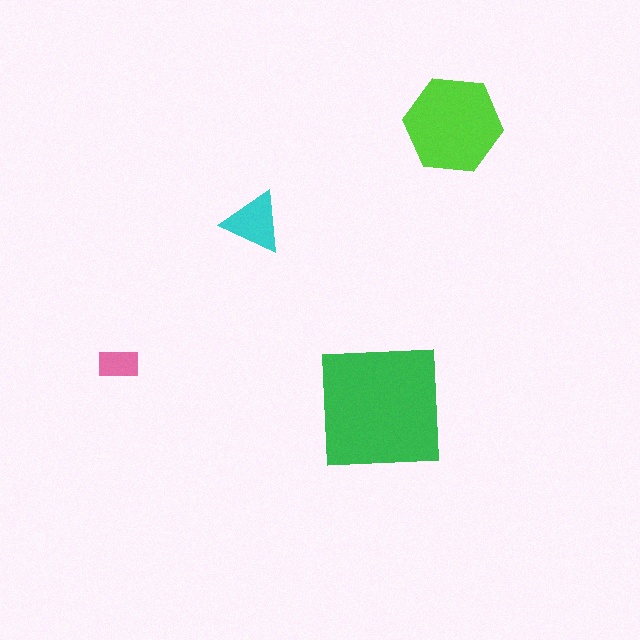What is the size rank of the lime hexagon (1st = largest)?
2nd.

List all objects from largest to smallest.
The green square, the lime hexagon, the cyan triangle, the pink rectangle.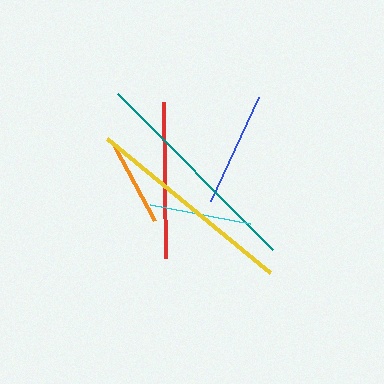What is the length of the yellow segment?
The yellow segment is approximately 211 pixels long.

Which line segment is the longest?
The teal line is the longest at approximately 220 pixels.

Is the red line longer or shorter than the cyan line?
The red line is longer than the cyan line.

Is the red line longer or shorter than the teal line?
The teal line is longer than the red line.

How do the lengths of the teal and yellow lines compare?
The teal and yellow lines are approximately the same length.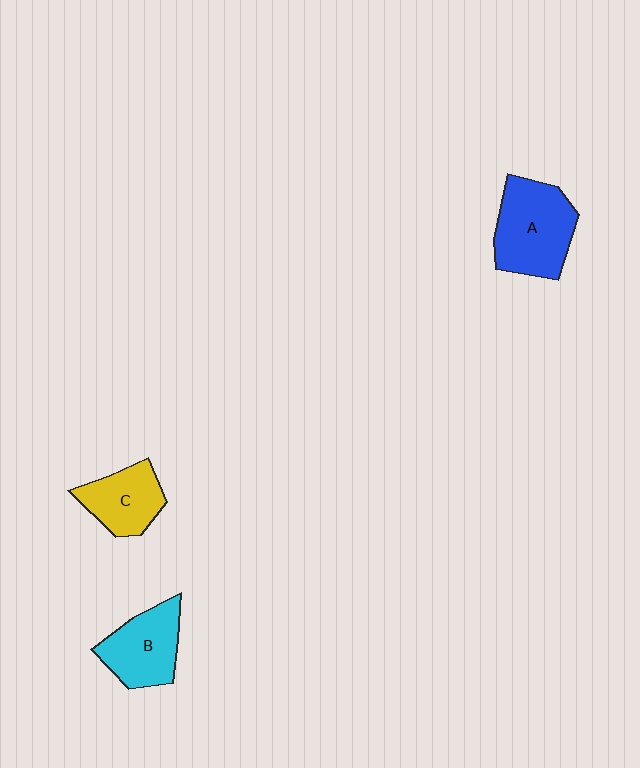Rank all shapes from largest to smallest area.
From largest to smallest: A (blue), B (cyan), C (yellow).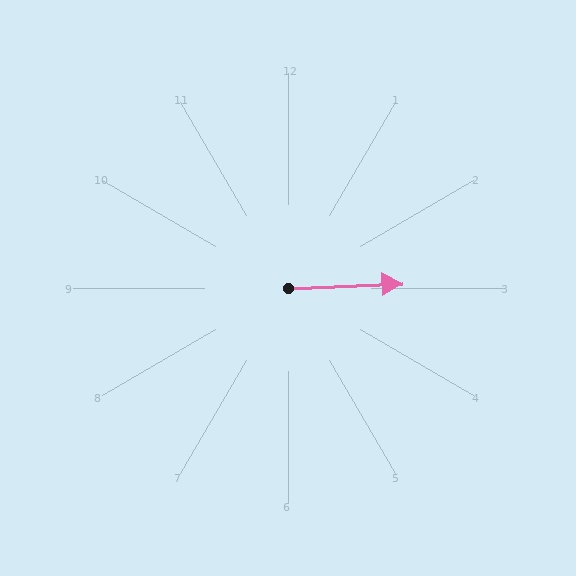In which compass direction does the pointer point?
East.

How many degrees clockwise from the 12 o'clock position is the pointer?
Approximately 88 degrees.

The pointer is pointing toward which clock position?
Roughly 3 o'clock.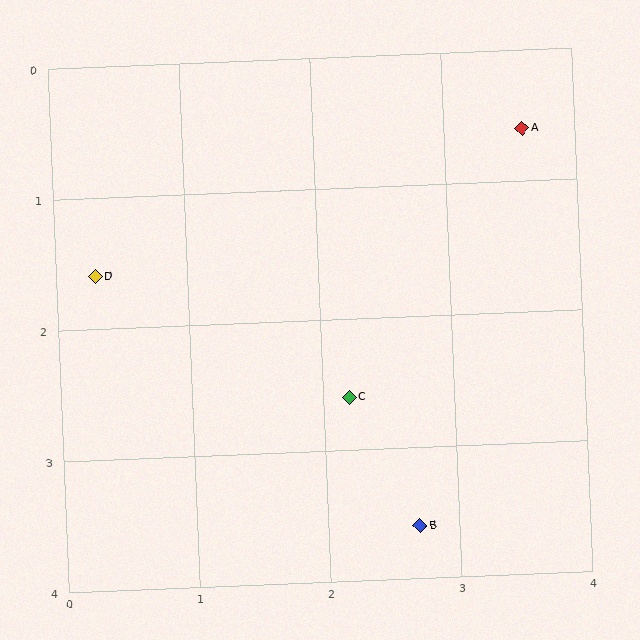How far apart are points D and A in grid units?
Points D and A are about 3.4 grid units apart.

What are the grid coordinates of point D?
Point D is at approximately (0.3, 1.6).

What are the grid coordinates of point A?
Point A is at approximately (3.6, 0.6).